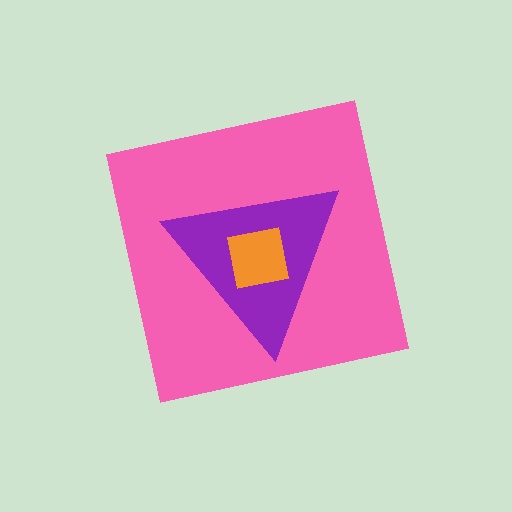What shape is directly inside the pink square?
The purple triangle.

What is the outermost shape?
The pink square.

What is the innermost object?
The orange square.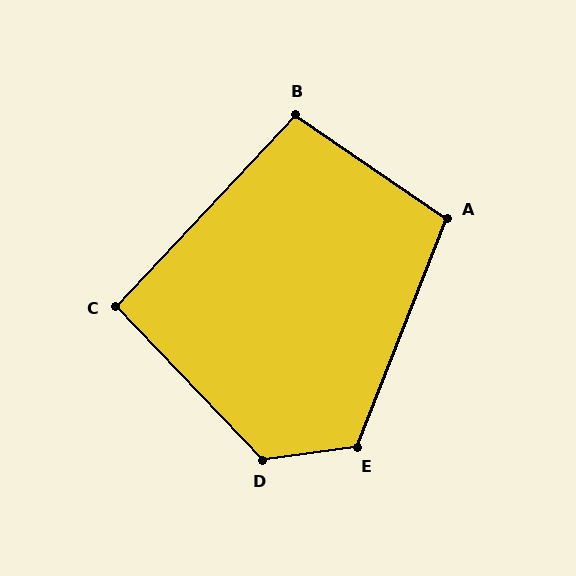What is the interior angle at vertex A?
Approximately 103 degrees (obtuse).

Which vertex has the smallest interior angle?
C, at approximately 93 degrees.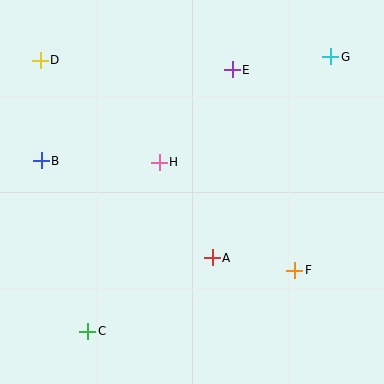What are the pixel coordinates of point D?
Point D is at (40, 60).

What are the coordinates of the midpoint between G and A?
The midpoint between G and A is at (271, 157).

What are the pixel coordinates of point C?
Point C is at (88, 331).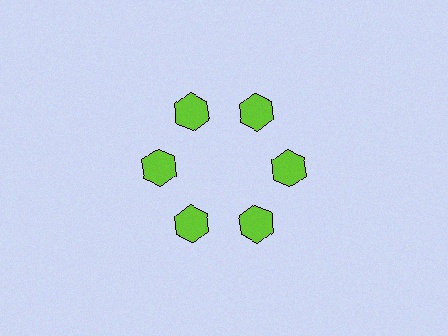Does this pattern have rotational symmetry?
Yes, this pattern has 6-fold rotational symmetry. It looks the same after rotating 60 degrees around the center.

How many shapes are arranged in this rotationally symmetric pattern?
There are 6 shapes, arranged in 6 groups of 1.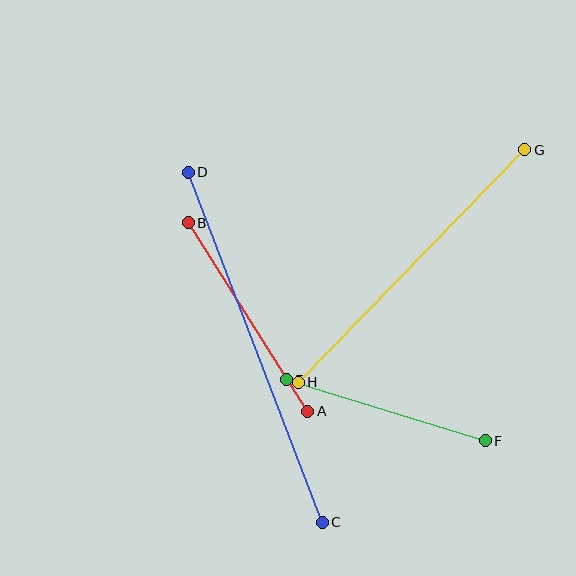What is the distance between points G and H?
The distance is approximately 325 pixels.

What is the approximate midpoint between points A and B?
The midpoint is at approximately (248, 317) pixels.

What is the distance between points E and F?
The distance is approximately 208 pixels.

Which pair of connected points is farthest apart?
Points C and D are farthest apart.